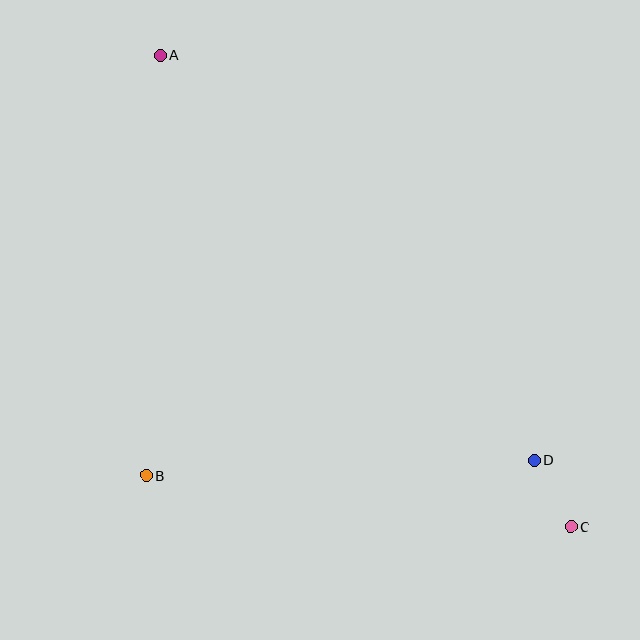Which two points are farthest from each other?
Points A and C are farthest from each other.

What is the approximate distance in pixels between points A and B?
The distance between A and B is approximately 421 pixels.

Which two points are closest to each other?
Points C and D are closest to each other.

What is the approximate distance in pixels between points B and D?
The distance between B and D is approximately 388 pixels.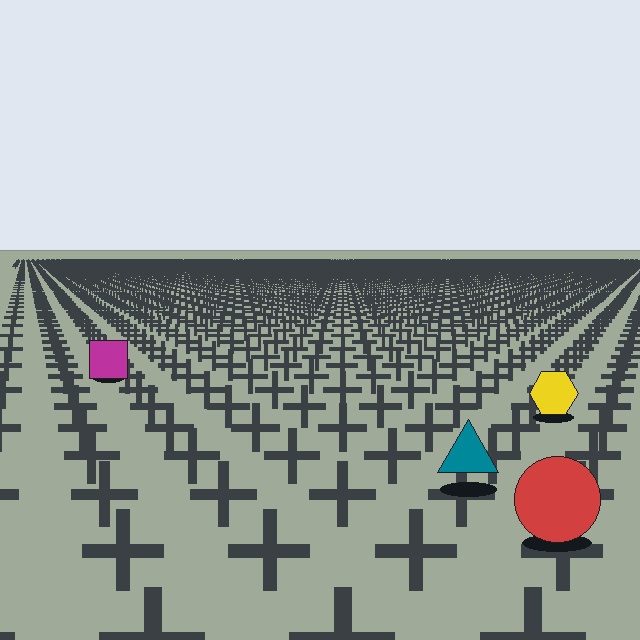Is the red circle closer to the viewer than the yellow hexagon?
Yes. The red circle is closer — you can tell from the texture gradient: the ground texture is coarser near it.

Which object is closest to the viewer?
The red circle is closest. The texture marks near it are larger and more spread out.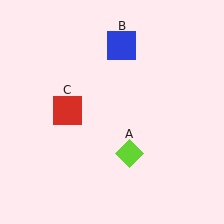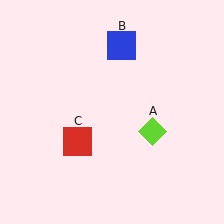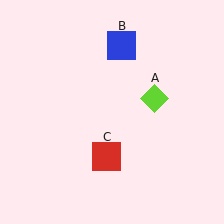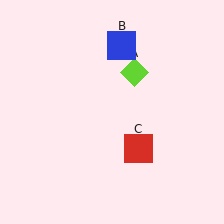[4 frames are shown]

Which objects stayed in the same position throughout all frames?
Blue square (object B) remained stationary.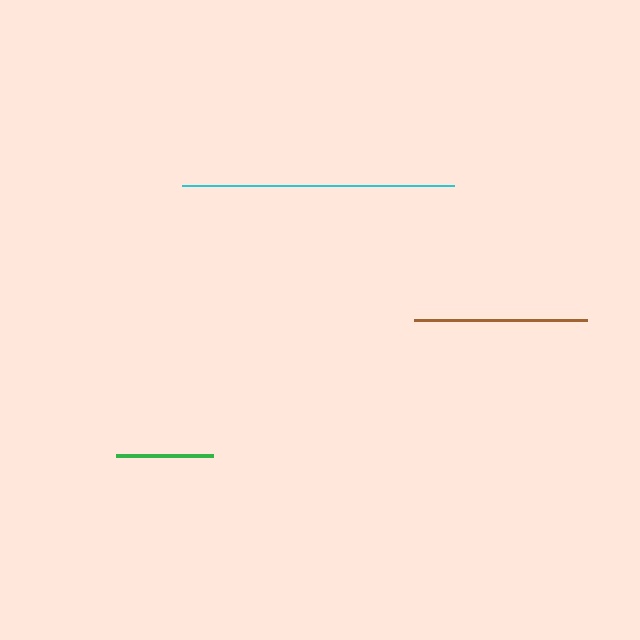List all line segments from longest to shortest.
From longest to shortest: cyan, brown, green.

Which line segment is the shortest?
The green line is the shortest at approximately 97 pixels.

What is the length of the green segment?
The green segment is approximately 97 pixels long.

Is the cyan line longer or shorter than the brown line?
The cyan line is longer than the brown line.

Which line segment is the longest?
The cyan line is the longest at approximately 272 pixels.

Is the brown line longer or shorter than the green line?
The brown line is longer than the green line.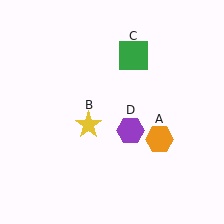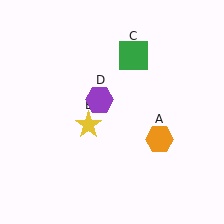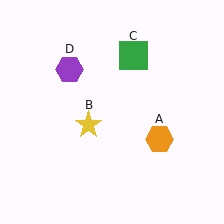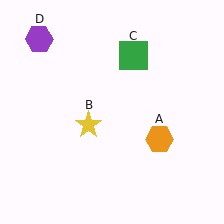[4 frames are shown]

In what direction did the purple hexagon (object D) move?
The purple hexagon (object D) moved up and to the left.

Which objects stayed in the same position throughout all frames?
Orange hexagon (object A) and yellow star (object B) and green square (object C) remained stationary.